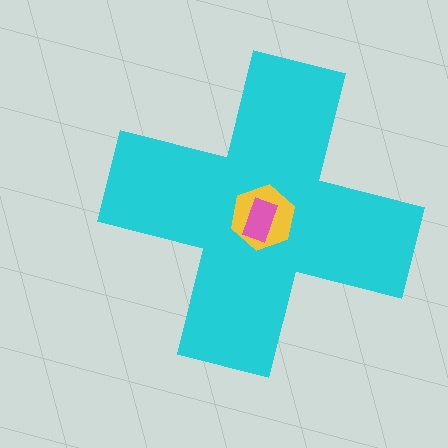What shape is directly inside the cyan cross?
The yellow hexagon.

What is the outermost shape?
The cyan cross.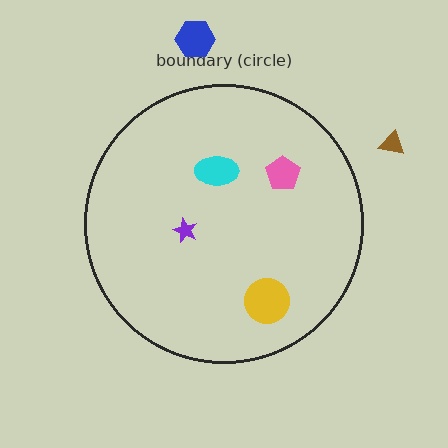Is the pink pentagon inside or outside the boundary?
Inside.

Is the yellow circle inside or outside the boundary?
Inside.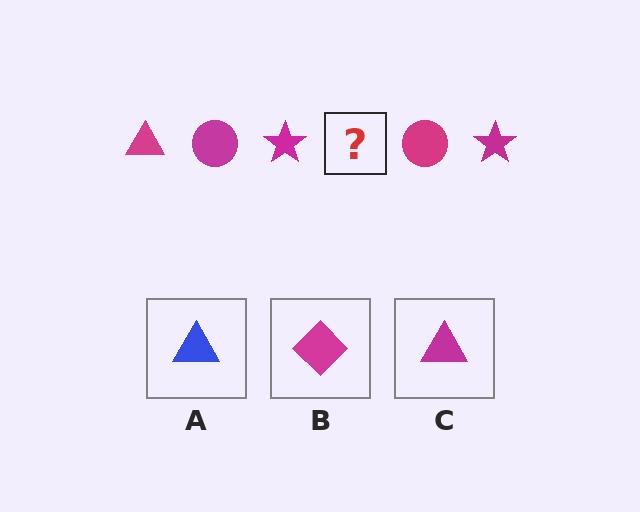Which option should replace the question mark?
Option C.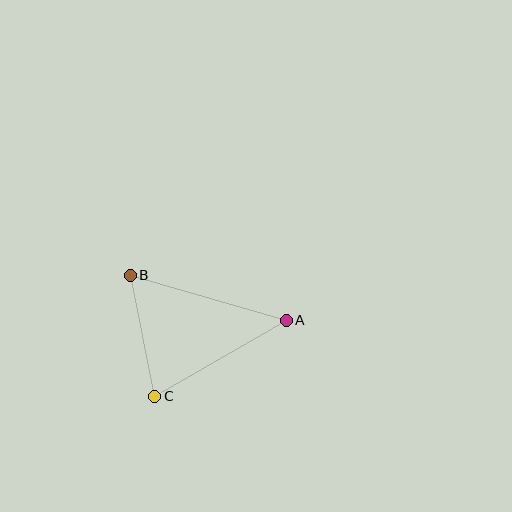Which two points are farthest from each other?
Points A and B are farthest from each other.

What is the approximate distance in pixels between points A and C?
The distance between A and C is approximately 152 pixels.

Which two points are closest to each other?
Points B and C are closest to each other.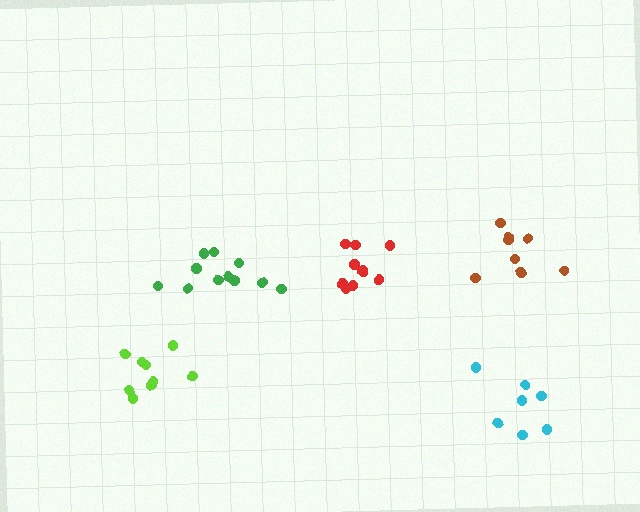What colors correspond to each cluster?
The clusters are colored: cyan, brown, green, lime, red.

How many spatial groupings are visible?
There are 5 spatial groupings.